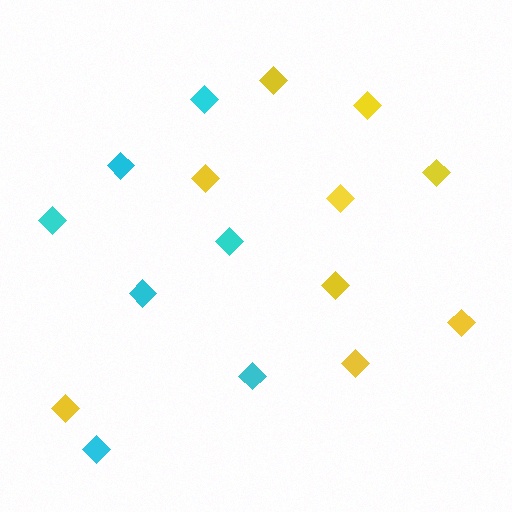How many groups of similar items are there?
There are 2 groups: one group of yellow diamonds (9) and one group of cyan diamonds (7).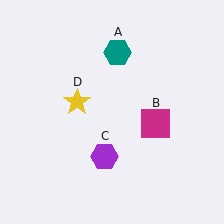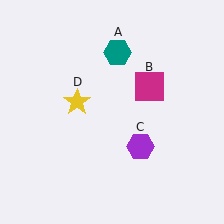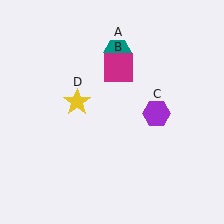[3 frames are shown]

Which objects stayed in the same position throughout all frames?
Teal hexagon (object A) and yellow star (object D) remained stationary.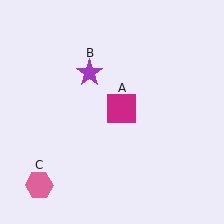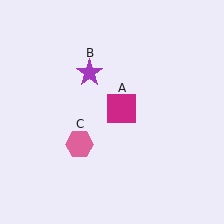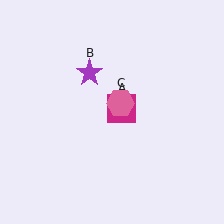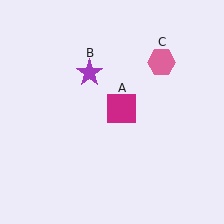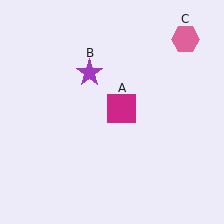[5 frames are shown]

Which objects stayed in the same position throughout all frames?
Magenta square (object A) and purple star (object B) remained stationary.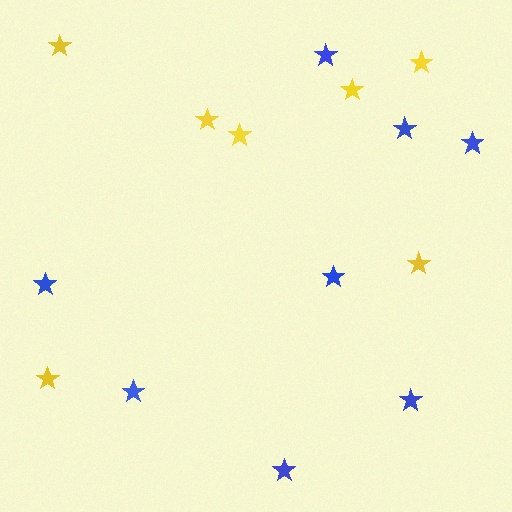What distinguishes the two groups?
There are 2 groups: one group of blue stars (8) and one group of yellow stars (7).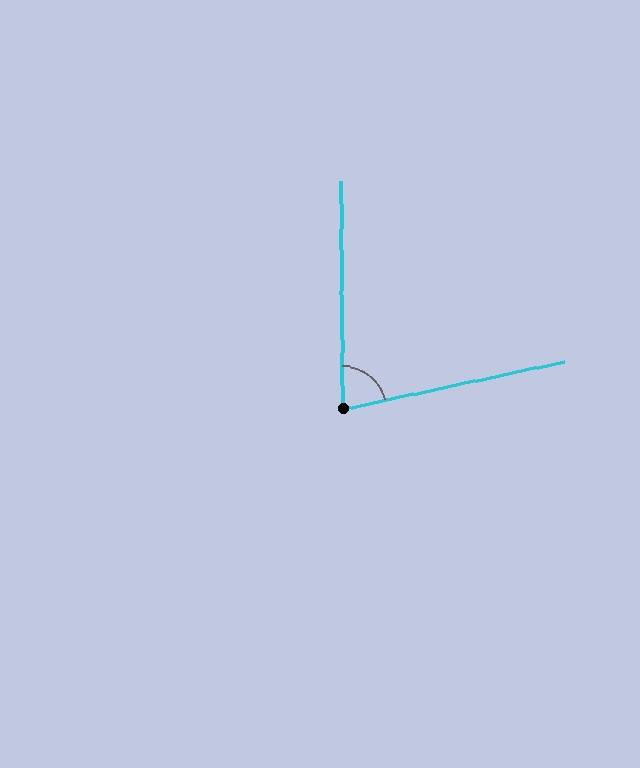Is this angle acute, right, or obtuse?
It is acute.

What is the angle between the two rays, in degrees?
Approximately 78 degrees.